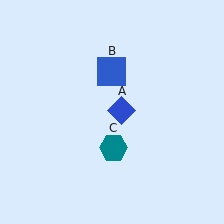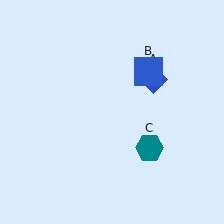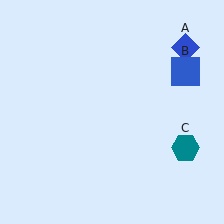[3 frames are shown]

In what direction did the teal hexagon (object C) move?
The teal hexagon (object C) moved right.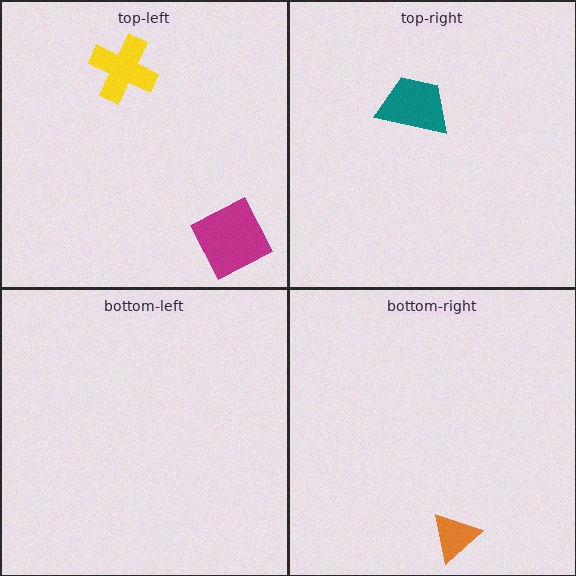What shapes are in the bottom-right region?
The orange triangle.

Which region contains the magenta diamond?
The top-left region.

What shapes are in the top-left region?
The yellow cross, the magenta diamond.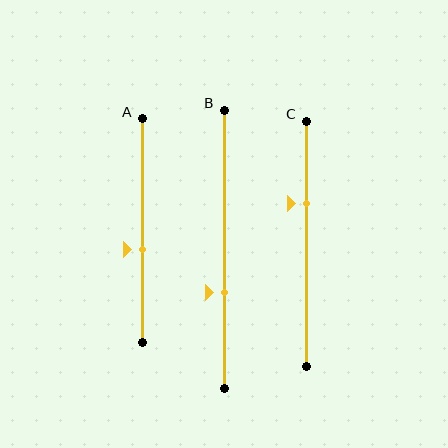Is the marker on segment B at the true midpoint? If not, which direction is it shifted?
No, the marker on segment B is shifted downward by about 15% of the segment length.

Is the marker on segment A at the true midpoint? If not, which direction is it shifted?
No, the marker on segment A is shifted downward by about 8% of the segment length.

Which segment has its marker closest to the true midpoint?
Segment A has its marker closest to the true midpoint.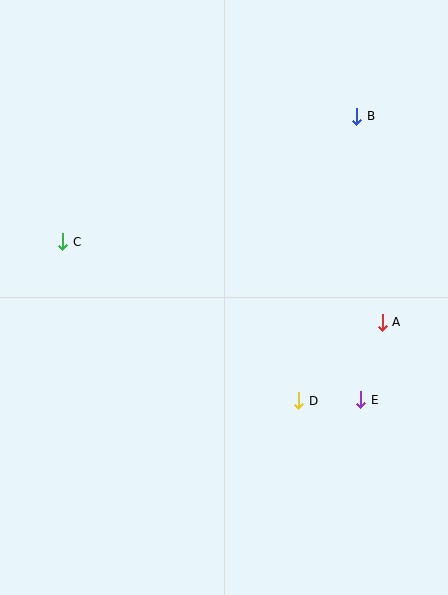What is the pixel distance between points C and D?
The distance between C and D is 284 pixels.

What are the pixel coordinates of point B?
Point B is at (357, 116).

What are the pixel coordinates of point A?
Point A is at (382, 322).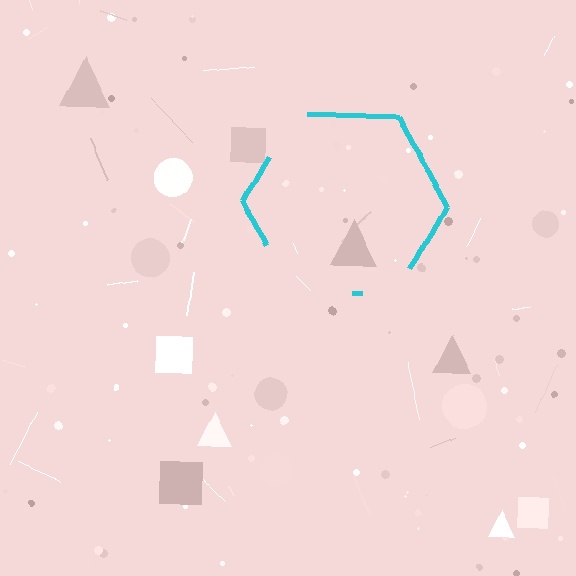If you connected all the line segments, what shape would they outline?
They would outline a hexagon.